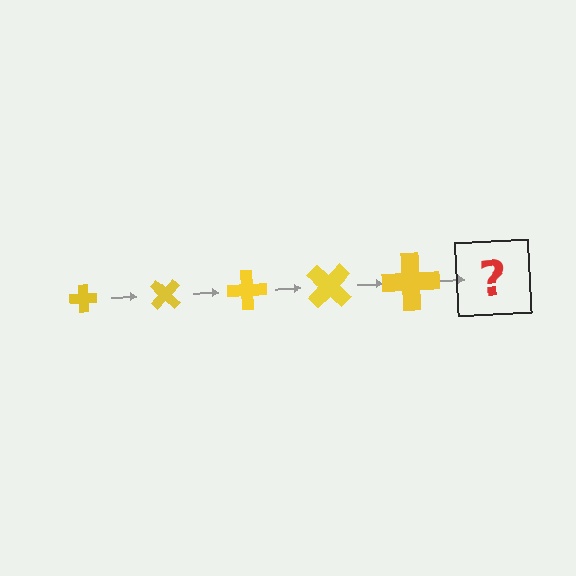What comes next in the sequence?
The next element should be a cross, larger than the previous one and rotated 225 degrees from the start.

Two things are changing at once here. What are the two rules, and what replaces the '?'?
The two rules are that the cross grows larger each step and it rotates 45 degrees each step. The '?' should be a cross, larger than the previous one and rotated 225 degrees from the start.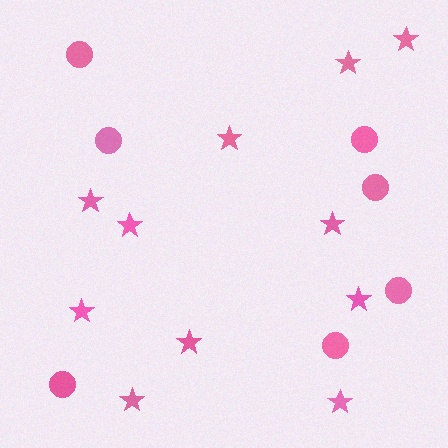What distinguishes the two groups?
There are 2 groups: one group of stars (11) and one group of circles (7).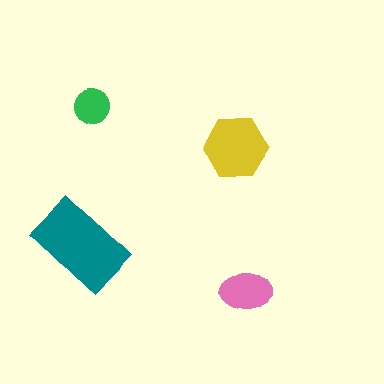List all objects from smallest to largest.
The green circle, the pink ellipse, the yellow hexagon, the teal rectangle.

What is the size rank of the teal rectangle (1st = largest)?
1st.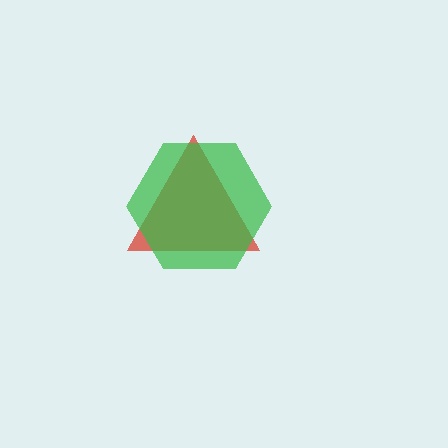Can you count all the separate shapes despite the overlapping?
Yes, there are 2 separate shapes.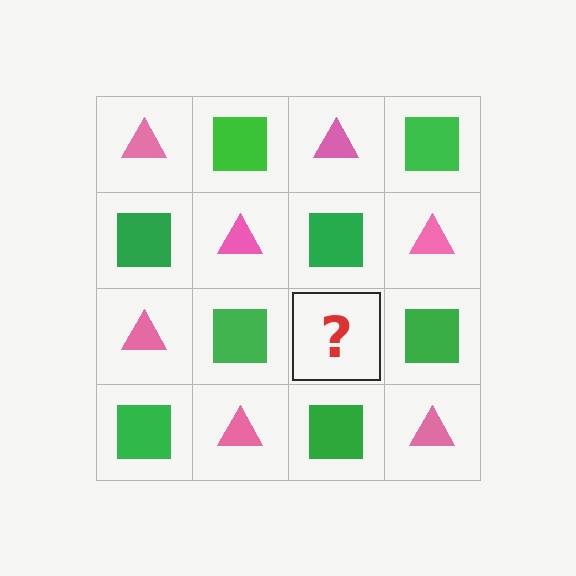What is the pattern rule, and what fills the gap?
The rule is that it alternates pink triangle and green square in a checkerboard pattern. The gap should be filled with a pink triangle.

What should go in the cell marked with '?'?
The missing cell should contain a pink triangle.